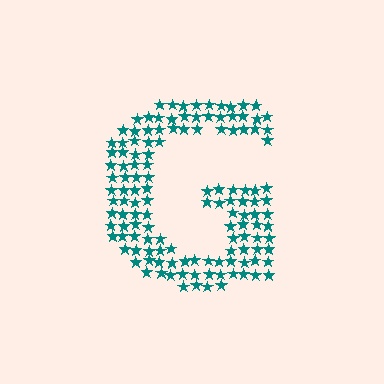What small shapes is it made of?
It is made of small stars.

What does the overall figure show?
The overall figure shows the letter G.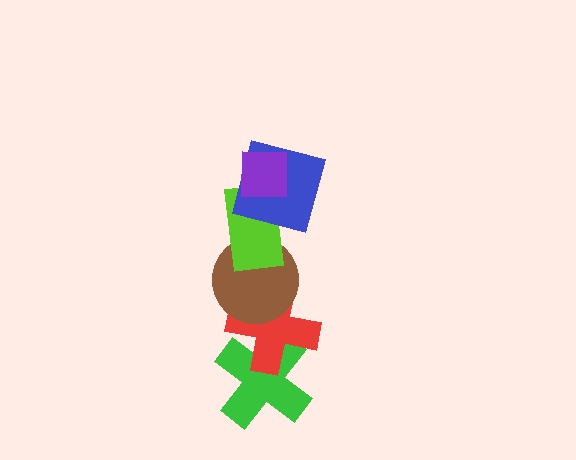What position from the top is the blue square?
The blue square is 2nd from the top.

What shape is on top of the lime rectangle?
The blue square is on top of the lime rectangle.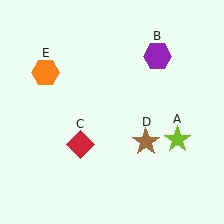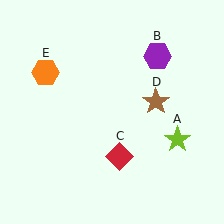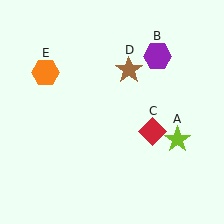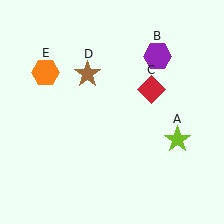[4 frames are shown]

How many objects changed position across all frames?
2 objects changed position: red diamond (object C), brown star (object D).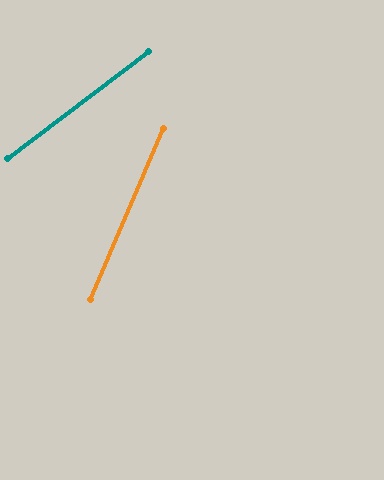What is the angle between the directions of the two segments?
Approximately 30 degrees.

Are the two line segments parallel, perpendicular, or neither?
Neither parallel nor perpendicular — they differ by about 30°.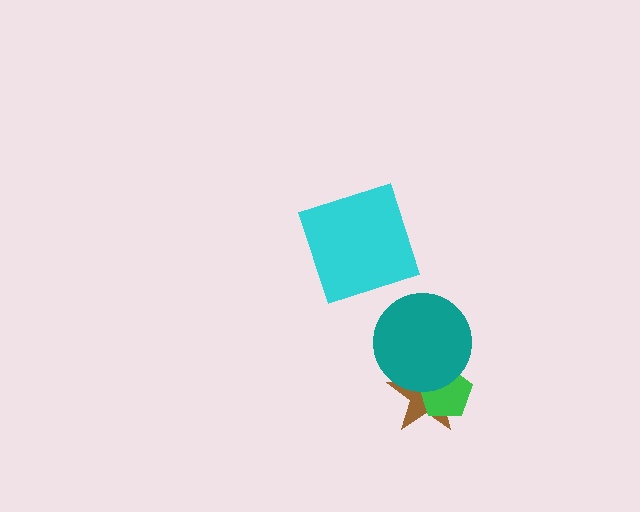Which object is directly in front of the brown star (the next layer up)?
The green pentagon is directly in front of the brown star.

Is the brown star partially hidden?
Yes, it is partially covered by another shape.